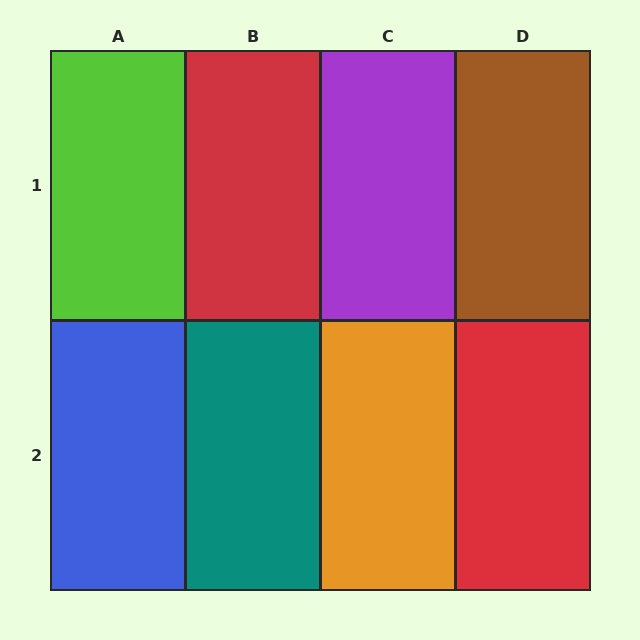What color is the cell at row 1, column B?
Red.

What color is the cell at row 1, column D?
Brown.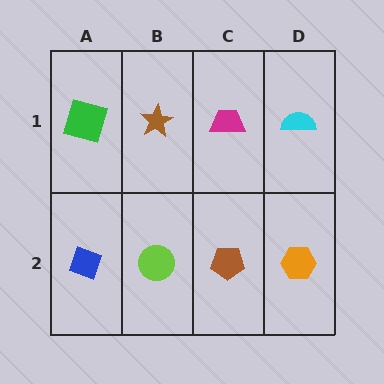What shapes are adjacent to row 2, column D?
A cyan semicircle (row 1, column D), a brown pentagon (row 2, column C).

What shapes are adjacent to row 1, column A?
A blue diamond (row 2, column A), a brown star (row 1, column B).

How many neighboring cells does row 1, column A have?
2.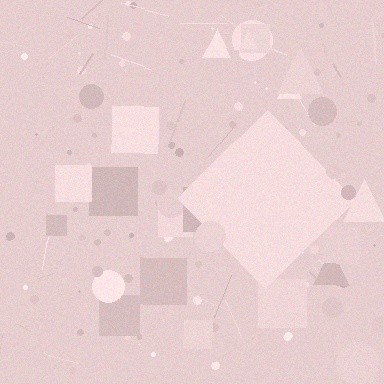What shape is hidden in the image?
A diamond is hidden in the image.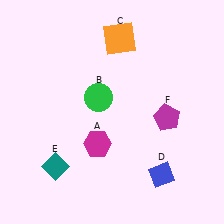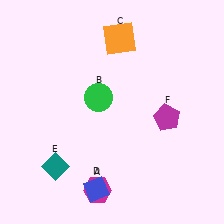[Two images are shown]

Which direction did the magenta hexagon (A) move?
The magenta hexagon (A) moved down.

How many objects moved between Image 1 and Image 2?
2 objects moved between the two images.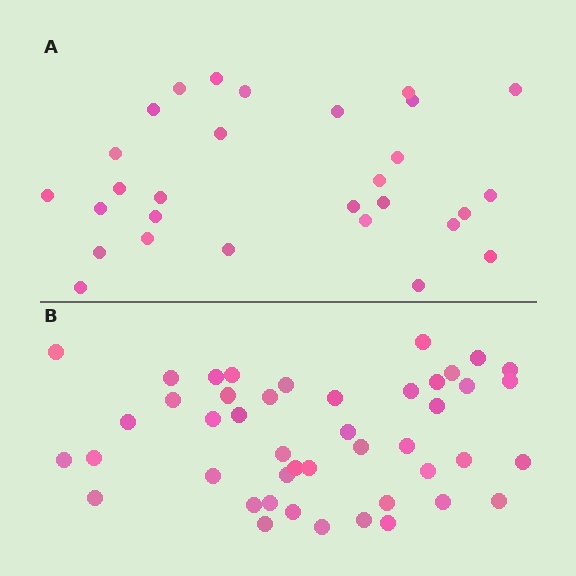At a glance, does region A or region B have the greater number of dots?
Region B (the bottom region) has more dots.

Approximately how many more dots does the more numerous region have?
Region B has approximately 15 more dots than region A.